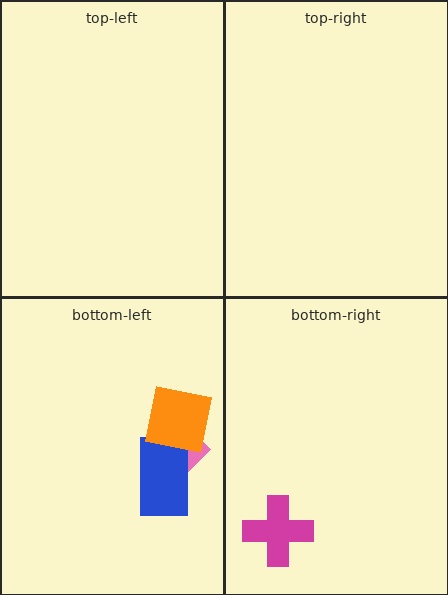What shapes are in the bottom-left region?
The pink diamond, the blue rectangle, the orange square.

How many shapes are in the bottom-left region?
3.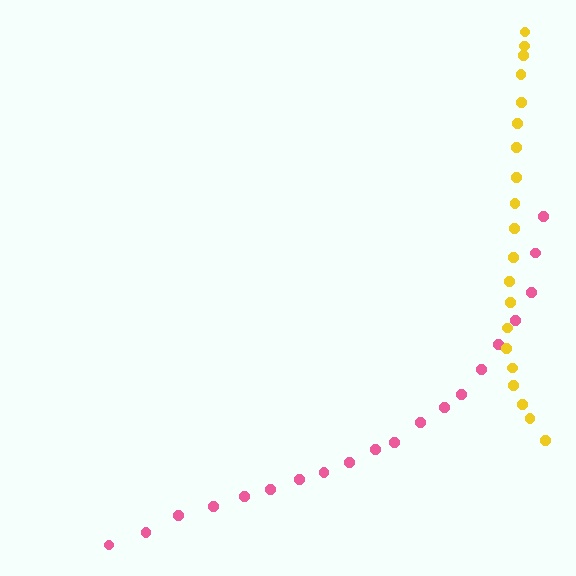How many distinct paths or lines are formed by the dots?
There are 2 distinct paths.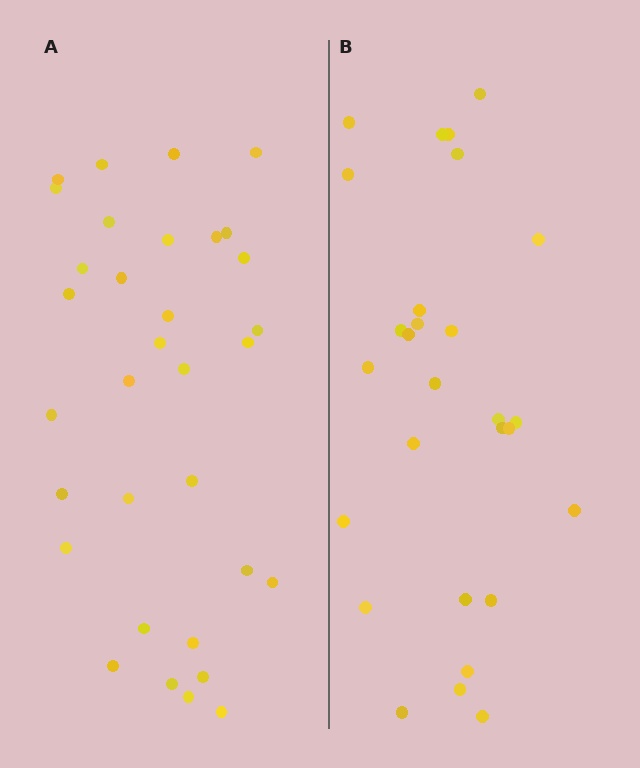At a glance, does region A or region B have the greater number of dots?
Region A (the left region) has more dots.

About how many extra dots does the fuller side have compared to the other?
Region A has about 5 more dots than region B.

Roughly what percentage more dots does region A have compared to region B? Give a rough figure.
About 20% more.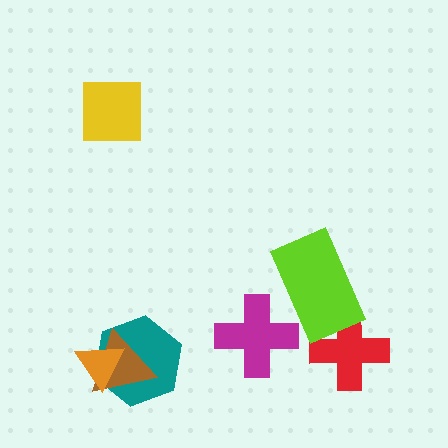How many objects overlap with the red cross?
1 object overlaps with the red cross.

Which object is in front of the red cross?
The lime rectangle is in front of the red cross.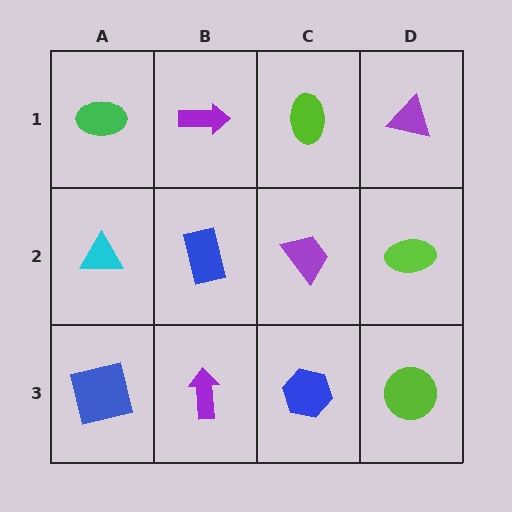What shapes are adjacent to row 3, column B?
A blue rectangle (row 2, column B), a blue square (row 3, column A), a blue hexagon (row 3, column C).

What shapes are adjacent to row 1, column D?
A lime ellipse (row 2, column D), a lime ellipse (row 1, column C).